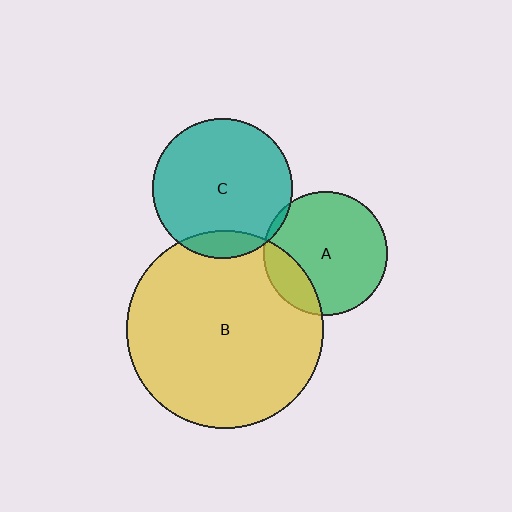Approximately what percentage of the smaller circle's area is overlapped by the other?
Approximately 5%.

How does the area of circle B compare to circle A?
Approximately 2.5 times.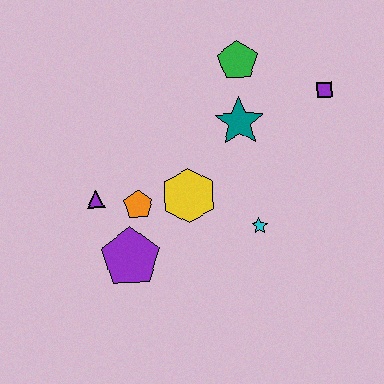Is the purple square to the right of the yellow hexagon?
Yes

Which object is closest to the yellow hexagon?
The orange pentagon is closest to the yellow hexagon.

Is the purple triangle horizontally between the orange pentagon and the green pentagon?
No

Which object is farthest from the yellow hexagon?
The purple square is farthest from the yellow hexagon.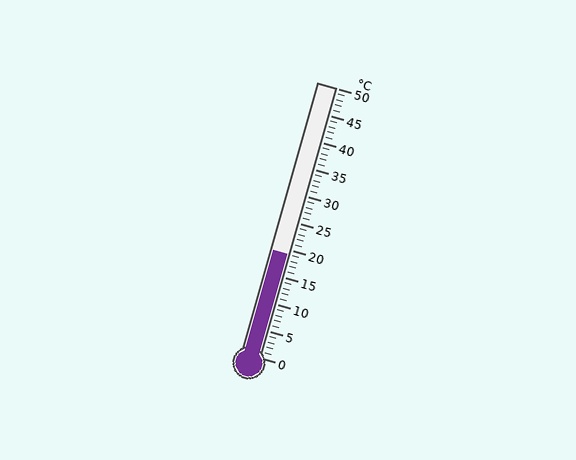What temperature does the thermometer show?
The thermometer shows approximately 19°C.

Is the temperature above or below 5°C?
The temperature is above 5°C.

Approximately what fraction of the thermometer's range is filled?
The thermometer is filled to approximately 40% of its range.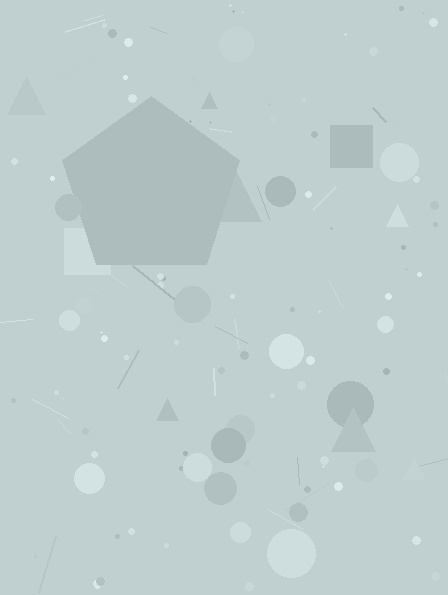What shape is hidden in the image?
A pentagon is hidden in the image.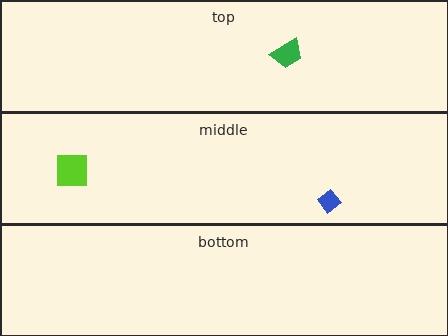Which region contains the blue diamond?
The middle region.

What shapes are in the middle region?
The lime square, the blue diamond.